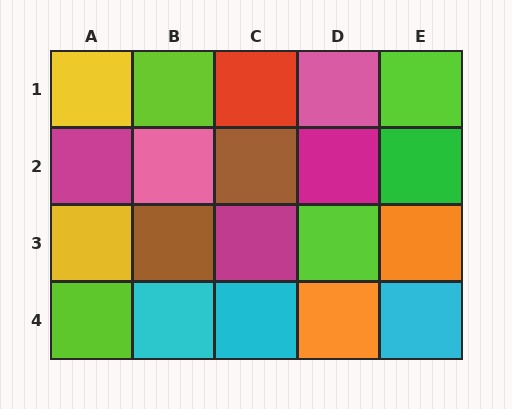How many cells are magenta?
3 cells are magenta.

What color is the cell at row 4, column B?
Cyan.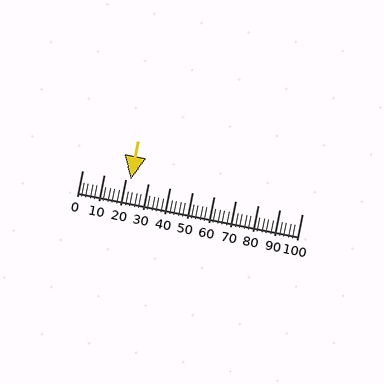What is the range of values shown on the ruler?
The ruler shows values from 0 to 100.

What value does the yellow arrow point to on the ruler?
The yellow arrow points to approximately 22.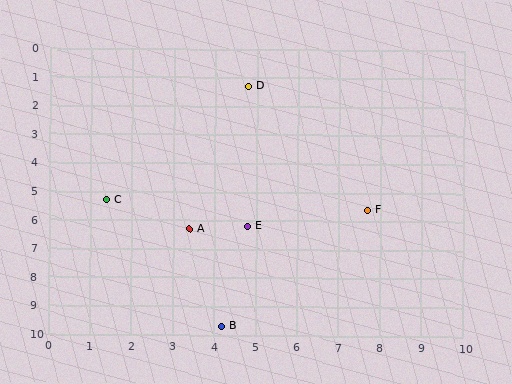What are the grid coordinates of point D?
Point D is at approximately (4.8, 1.3).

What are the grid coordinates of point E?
Point E is at approximately (4.8, 6.2).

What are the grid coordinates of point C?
Point C is at approximately (1.4, 5.3).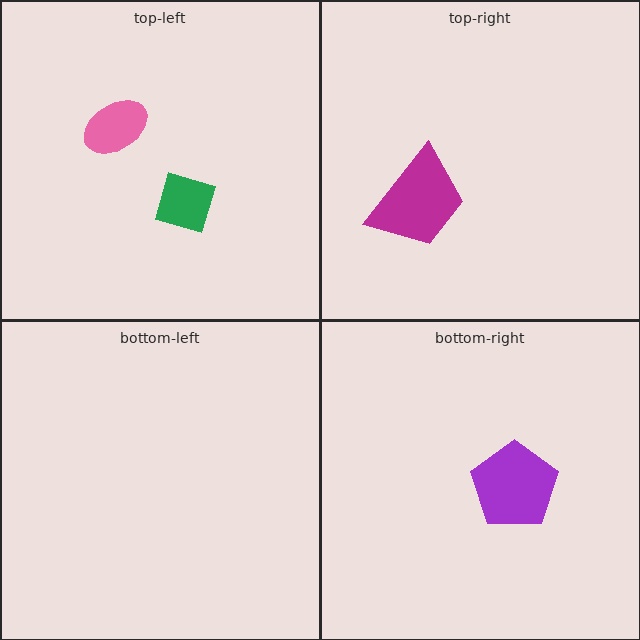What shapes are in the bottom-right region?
The purple pentagon.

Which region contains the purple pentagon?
The bottom-right region.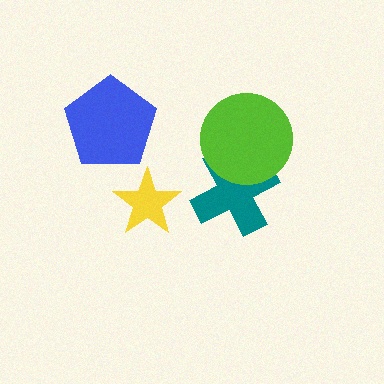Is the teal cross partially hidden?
Yes, it is partially covered by another shape.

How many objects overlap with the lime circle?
1 object overlaps with the lime circle.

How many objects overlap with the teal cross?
1 object overlaps with the teal cross.